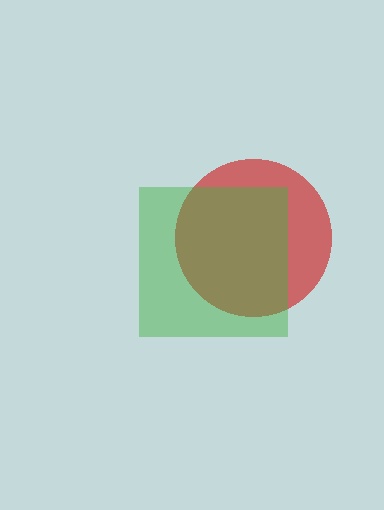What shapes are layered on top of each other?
The layered shapes are: a red circle, a green square.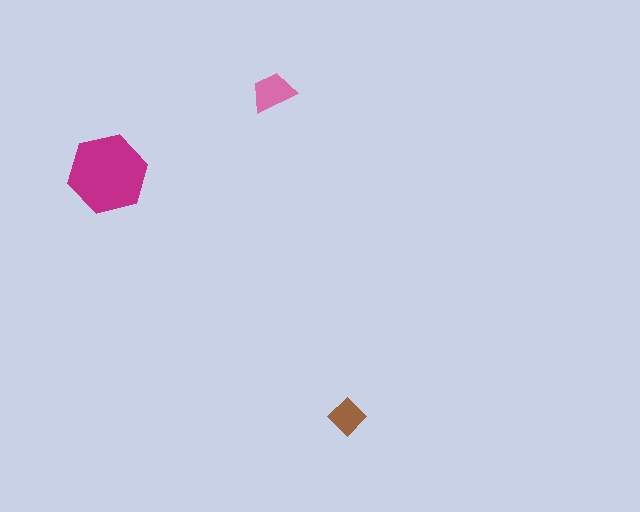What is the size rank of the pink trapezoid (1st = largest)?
2nd.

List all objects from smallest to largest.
The brown diamond, the pink trapezoid, the magenta hexagon.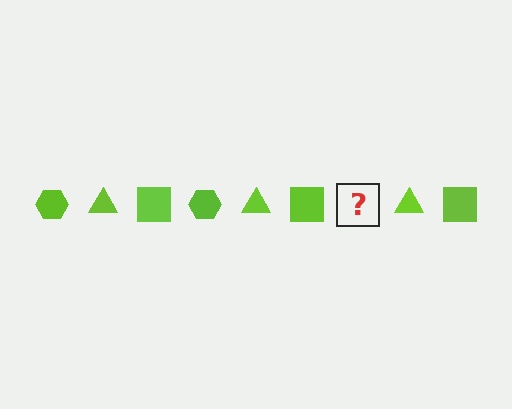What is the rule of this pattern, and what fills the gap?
The rule is that the pattern cycles through hexagon, triangle, square shapes in lime. The gap should be filled with a lime hexagon.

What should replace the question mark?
The question mark should be replaced with a lime hexagon.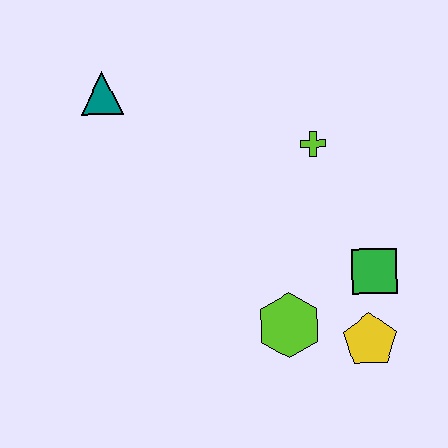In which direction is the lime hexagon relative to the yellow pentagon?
The lime hexagon is to the left of the yellow pentagon.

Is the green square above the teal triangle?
No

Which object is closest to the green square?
The yellow pentagon is closest to the green square.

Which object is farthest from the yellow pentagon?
The teal triangle is farthest from the yellow pentagon.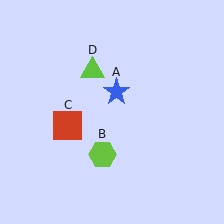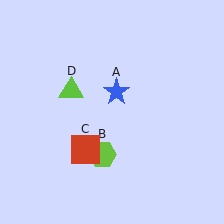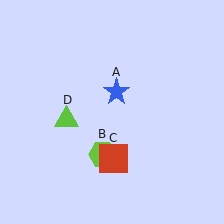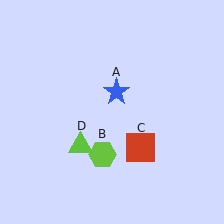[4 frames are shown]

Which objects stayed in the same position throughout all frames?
Blue star (object A) and lime hexagon (object B) remained stationary.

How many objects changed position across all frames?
2 objects changed position: red square (object C), lime triangle (object D).